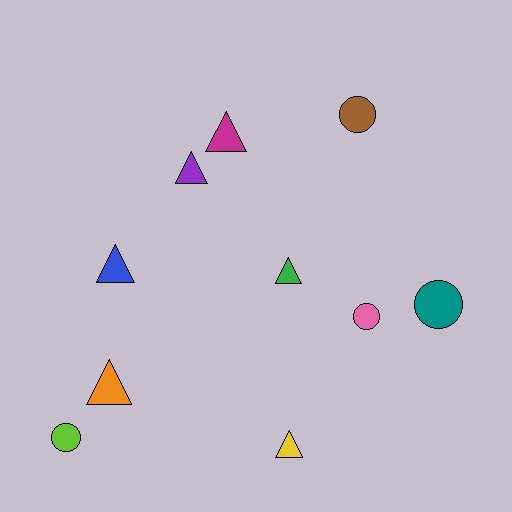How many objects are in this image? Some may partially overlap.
There are 10 objects.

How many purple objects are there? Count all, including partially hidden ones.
There is 1 purple object.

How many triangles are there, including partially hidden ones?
There are 6 triangles.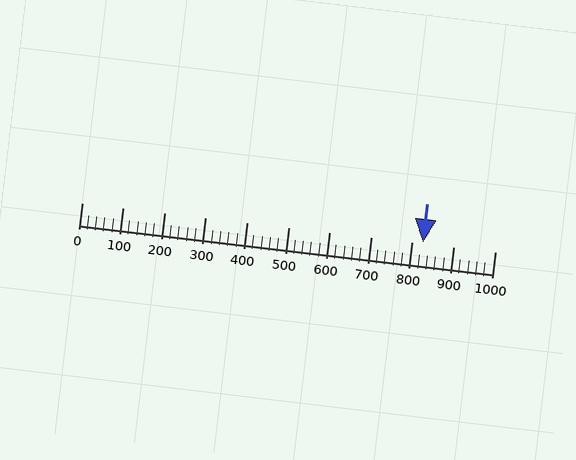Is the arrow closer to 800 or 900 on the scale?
The arrow is closer to 800.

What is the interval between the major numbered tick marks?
The major tick marks are spaced 100 units apart.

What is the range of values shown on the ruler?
The ruler shows values from 0 to 1000.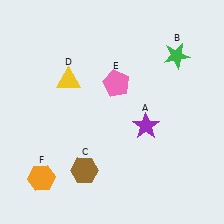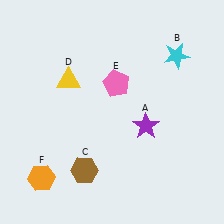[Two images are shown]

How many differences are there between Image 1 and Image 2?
There is 1 difference between the two images.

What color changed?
The star (B) changed from green in Image 1 to cyan in Image 2.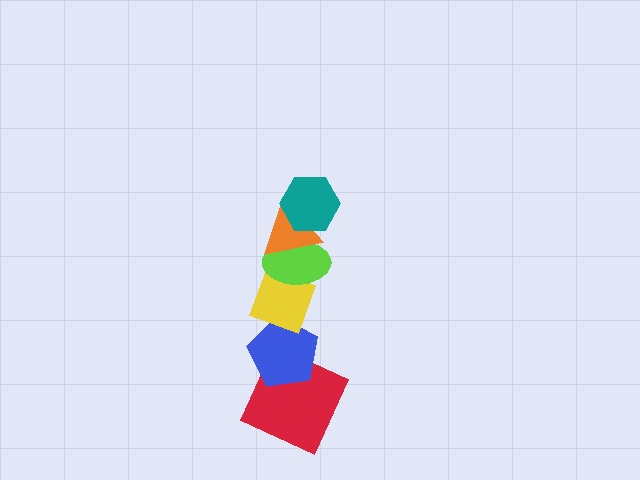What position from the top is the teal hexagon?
The teal hexagon is 1st from the top.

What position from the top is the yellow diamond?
The yellow diamond is 4th from the top.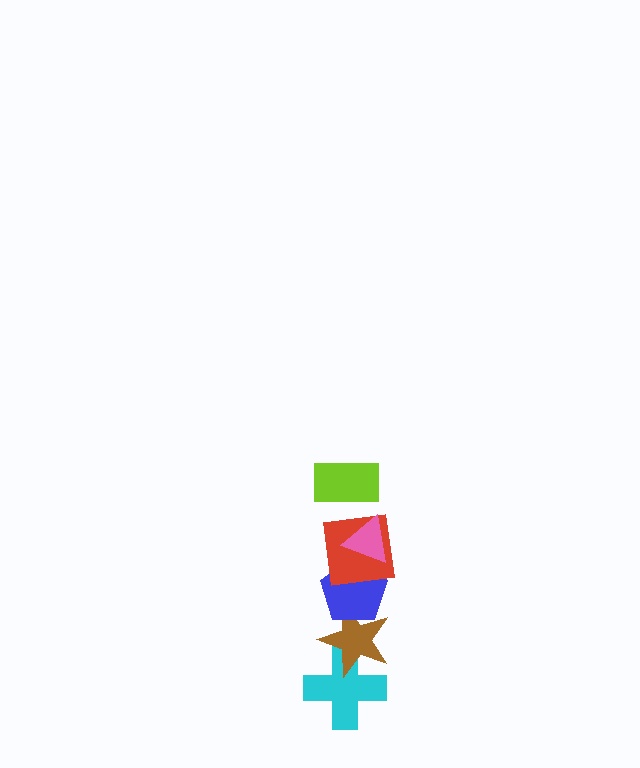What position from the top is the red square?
The red square is 3rd from the top.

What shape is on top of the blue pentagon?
The red square is on top of the blue pentagon.